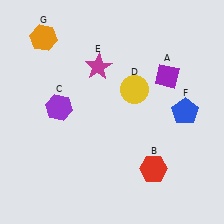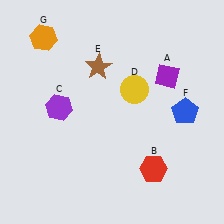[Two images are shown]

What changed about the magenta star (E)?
In Image 1, E is magenta. In Image 2, it changed to brown.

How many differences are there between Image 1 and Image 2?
There is 1 difference between the two images.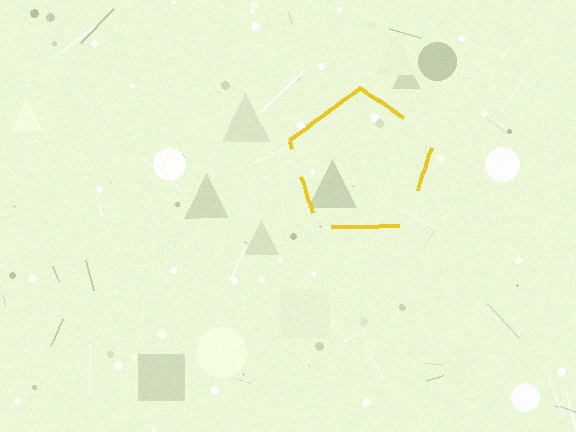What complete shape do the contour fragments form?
The contour fragments form a pentagon.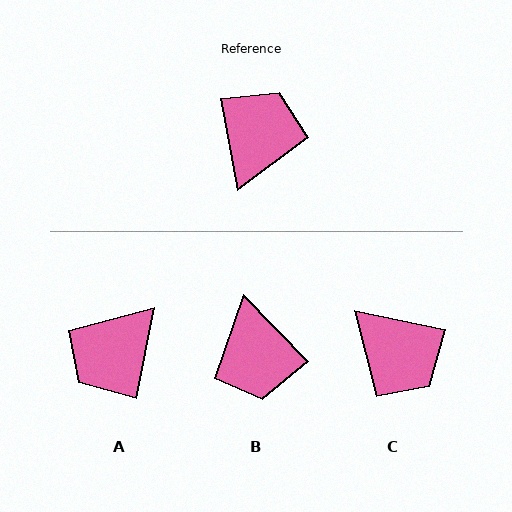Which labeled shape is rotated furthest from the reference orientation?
A, about 159 degrees away.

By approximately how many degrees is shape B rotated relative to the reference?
Approximately 146 degrees clockwise.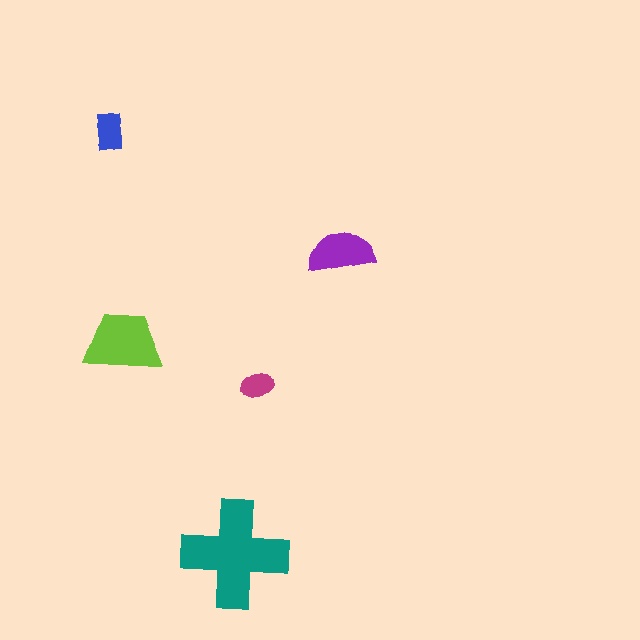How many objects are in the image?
There are 5 objects in the image.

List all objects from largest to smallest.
The teal cross, the lime trapezoid, the purple semicircle, the blue rectangle, the magenta ellipse.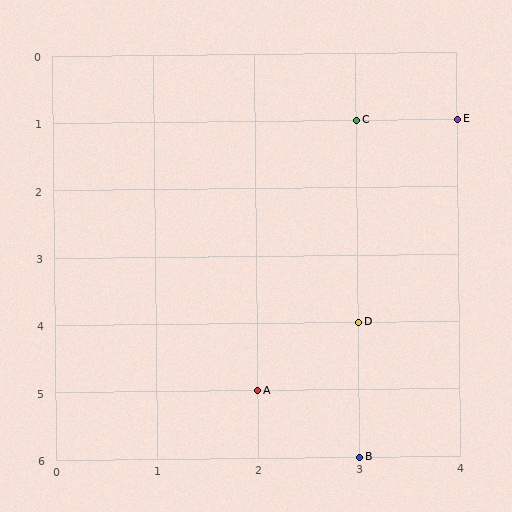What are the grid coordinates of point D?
Point D is at grid coordinates (3, 4).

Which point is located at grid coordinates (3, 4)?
Point D is at (3, 4).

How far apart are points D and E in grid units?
Points D and E are 1 column and 3 rows apart (about 3.2 grid units diagonally).